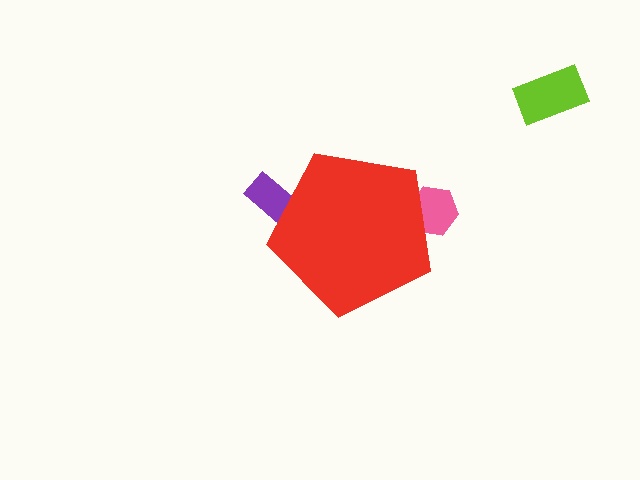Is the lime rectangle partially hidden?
No, the lime rectangle is fully visible.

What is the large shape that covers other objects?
A red pentagon.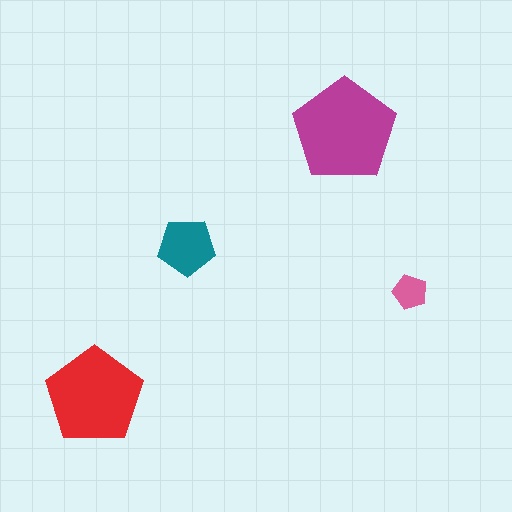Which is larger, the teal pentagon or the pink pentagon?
The teal one.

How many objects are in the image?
There are 4 objects in the image.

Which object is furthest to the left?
The red pentagon is leftmost.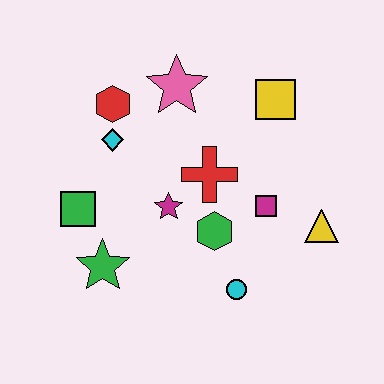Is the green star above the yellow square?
No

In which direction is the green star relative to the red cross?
The green star is to the left of the red cross.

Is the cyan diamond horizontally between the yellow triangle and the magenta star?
No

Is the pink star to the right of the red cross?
No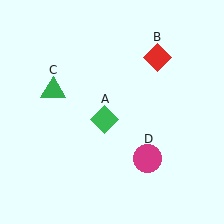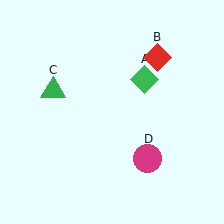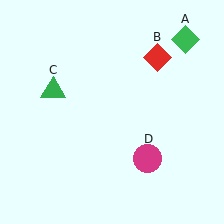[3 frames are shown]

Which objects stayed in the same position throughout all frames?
Red diamond (object B) and green triangle (object C) and magenta circle (object D) remained stationary.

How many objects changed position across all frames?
1 object changed position: green diamond (object A).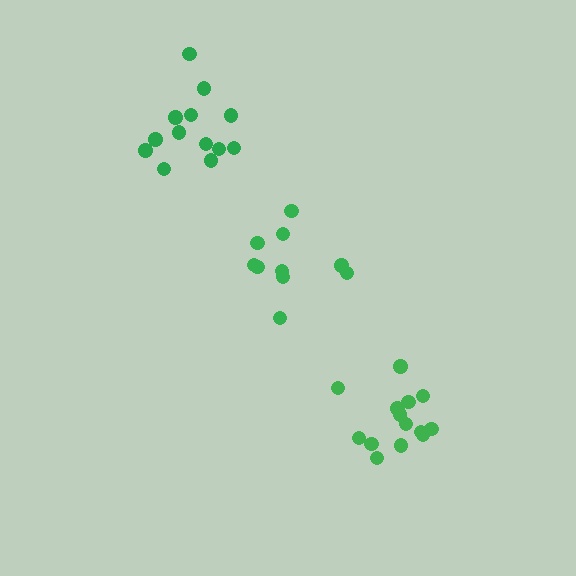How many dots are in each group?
Group 1: 10 dots, Group 2: 14 dots, Group 3: 13 dots (37 total).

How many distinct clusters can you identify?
There are 3 distinct clusters.